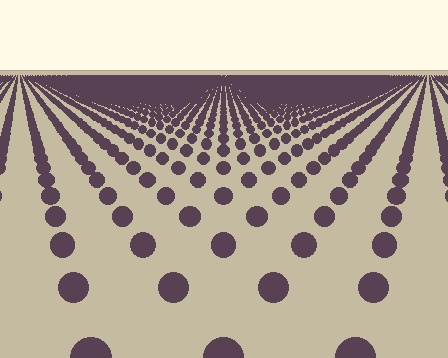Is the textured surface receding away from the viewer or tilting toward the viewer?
The surface is receding away from the viewer. Texture elements get smaller and denser toward the top.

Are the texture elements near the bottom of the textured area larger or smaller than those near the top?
Larger. Near the bottom, elements are closer to the viewer and appear at a bigger on-screen size.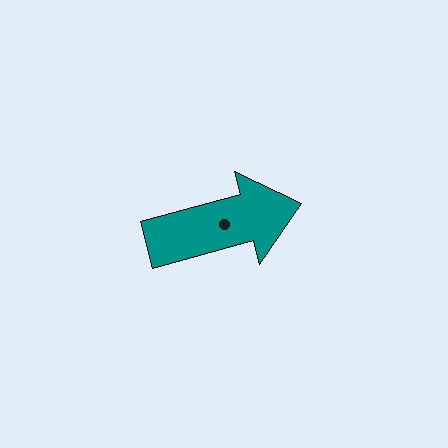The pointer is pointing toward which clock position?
Roughly 2 o'clock.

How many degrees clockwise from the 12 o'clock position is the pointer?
Approximately 75 degrees.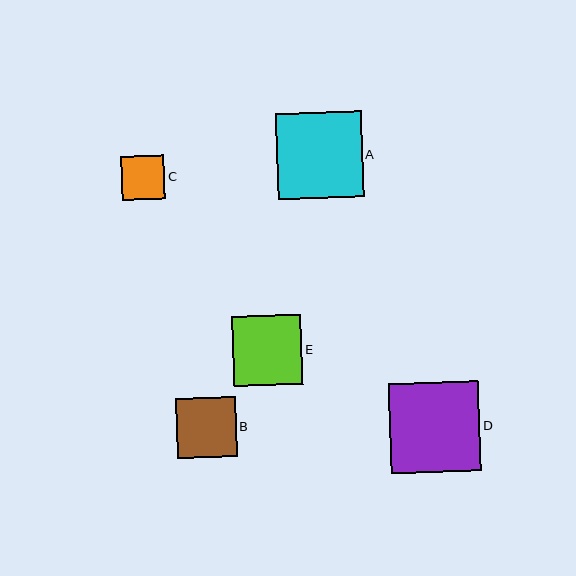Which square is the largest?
Square D is the largest with a size of approximately 90 pixels.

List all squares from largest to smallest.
From largest to smallest: D, A, E, B, C.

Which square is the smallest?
Square C is the smallest with a size of approximately 43 pixels.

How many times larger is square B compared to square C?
Square B is approximately 1.4 times the size of square C.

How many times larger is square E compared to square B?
Square E is approximately 1.2 times the size of square B.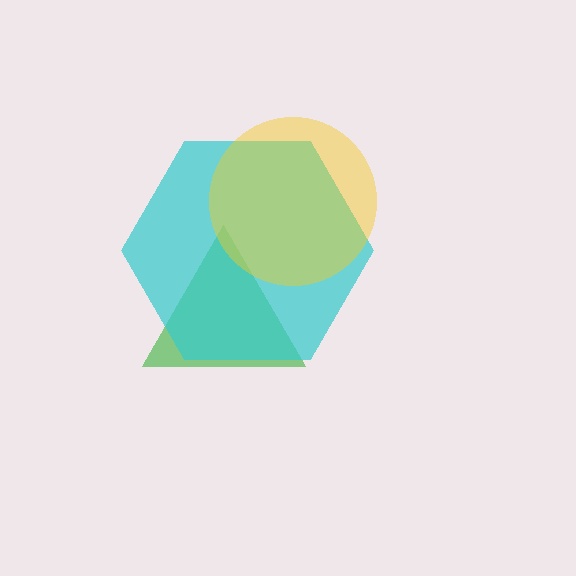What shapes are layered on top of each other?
The layered shapes are: a green triangle, a cyan hexagon, a yellow circle.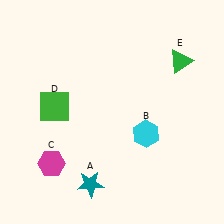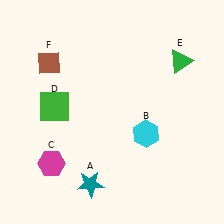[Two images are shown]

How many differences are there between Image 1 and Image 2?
There is 1 difference between the two images.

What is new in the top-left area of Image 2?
A brown diamond (F) was added in the top-left area of Image 2.